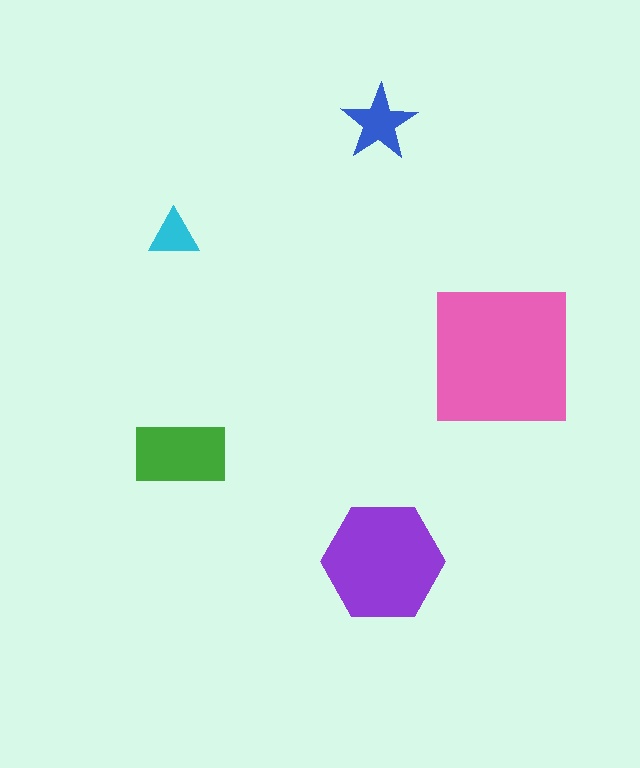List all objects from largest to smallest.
The pink square, the purple hexagon, the green rectangle, the blue star, the cyan triangle.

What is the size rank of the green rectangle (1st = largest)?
3rd.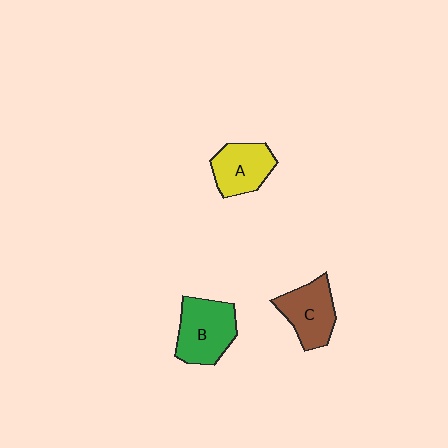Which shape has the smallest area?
Shape A (yellow).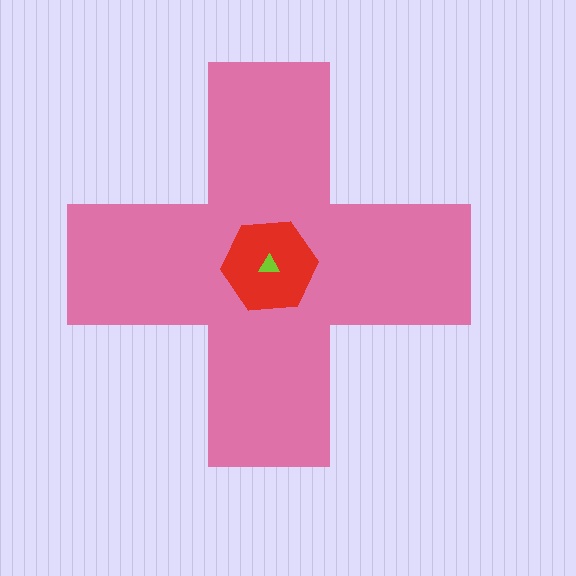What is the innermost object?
The lime triangle.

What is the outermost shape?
The pink cross.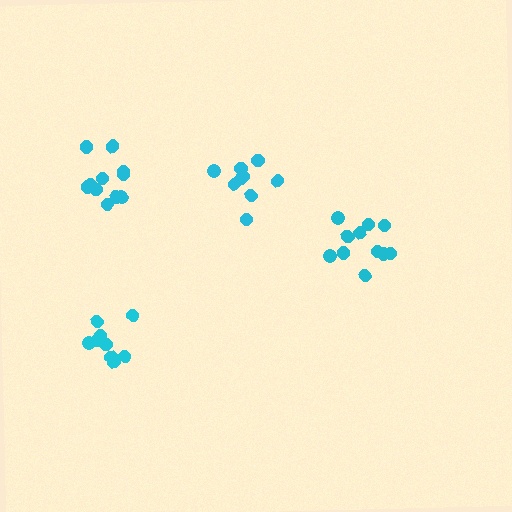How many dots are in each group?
Group 1: 10 dots, Group 2: 11 dots, Group 3: 11 dots, Group 4: 9 dots (41 total).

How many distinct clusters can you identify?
There are 4 distinct clusters.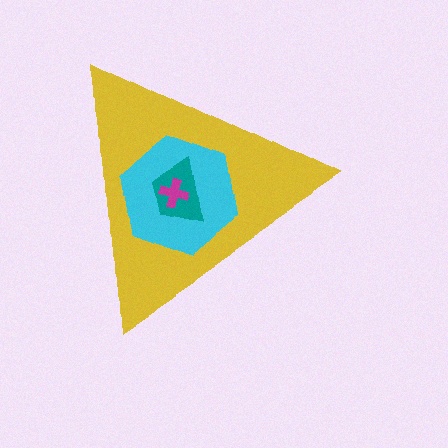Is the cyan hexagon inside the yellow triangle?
Yes.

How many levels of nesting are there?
4.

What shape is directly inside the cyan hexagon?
The teal trapezoid.